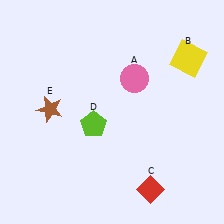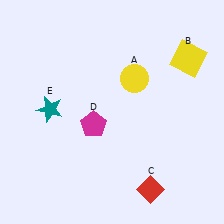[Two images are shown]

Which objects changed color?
A changed from pink to yellow. D changed from lime to magenta. E changed from brown to teal.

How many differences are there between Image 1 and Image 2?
There are 3 differences between the two images.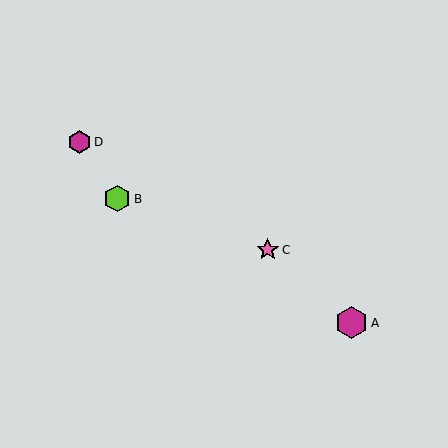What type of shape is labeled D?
Shape D is a magenta hexagon.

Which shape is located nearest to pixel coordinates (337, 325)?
The magenta hexagon (labeled A) at (352, 323) is nearest to that location.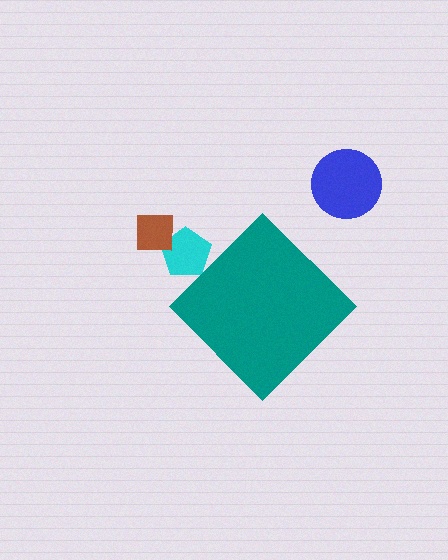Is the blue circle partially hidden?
No, the blue circle is fully visible.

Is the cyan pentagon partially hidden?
Yes, the cyan pentagon is partially hidden behind the teal diamond.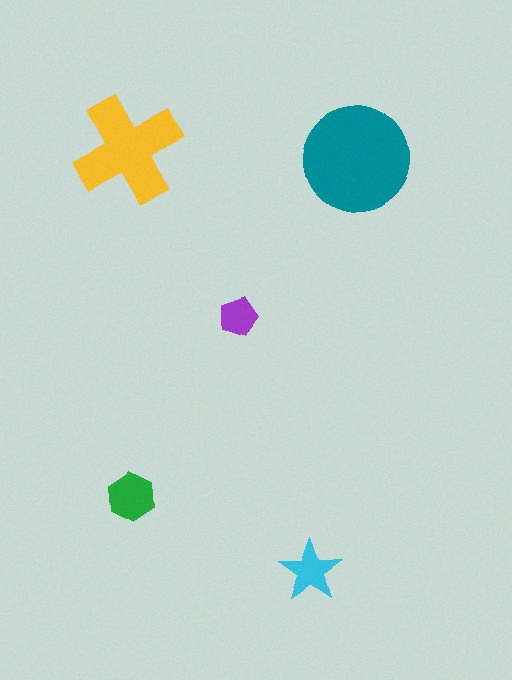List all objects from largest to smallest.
The teal circle, the yellow cross, the green hexagon, the cyan star, the purple pentagon.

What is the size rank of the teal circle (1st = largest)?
1st.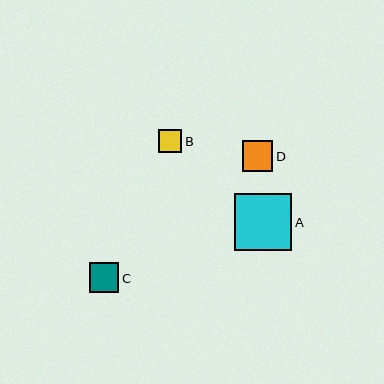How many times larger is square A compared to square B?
Square A is approximately 2.5 times the size of square B.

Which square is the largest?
Square A is the largest with a size of approximately 57 pixels.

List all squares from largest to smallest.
From largest to smallest: A, D, C, B.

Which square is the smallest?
Square B is the smallest with a size of approximately 23 pixels.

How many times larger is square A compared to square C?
Square A is approximately 1.9 times the size of square C.